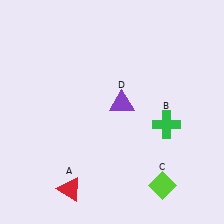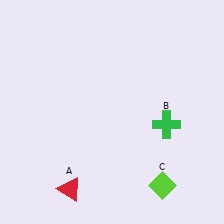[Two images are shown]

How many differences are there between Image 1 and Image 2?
There is 1 difference between the two images.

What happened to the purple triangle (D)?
The purple triangle (D) was removed in Image 2. It was in the top-right area of Image 1.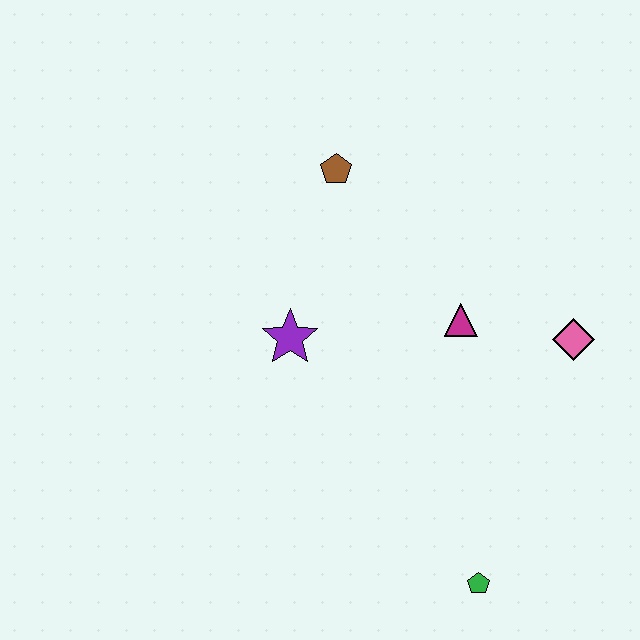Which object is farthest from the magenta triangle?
The green pentagon is farthest from the magenta triangle.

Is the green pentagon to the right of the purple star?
Yes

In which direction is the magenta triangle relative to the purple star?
The magenta triangle is to the right of the purple star.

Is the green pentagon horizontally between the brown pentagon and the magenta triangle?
No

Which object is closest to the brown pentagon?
The purple star is closest to the brown pentagon.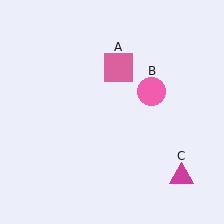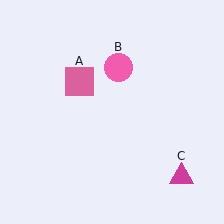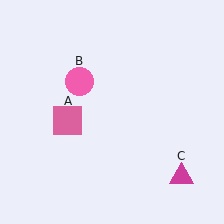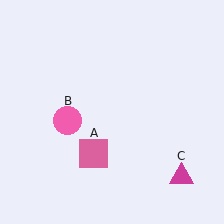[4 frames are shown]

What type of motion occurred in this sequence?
The pink square (object A), pink circle (object B) rotated counterclockwise around the center of the scene.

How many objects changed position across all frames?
2 objects changed position: pink square (object A), pink circle (object B).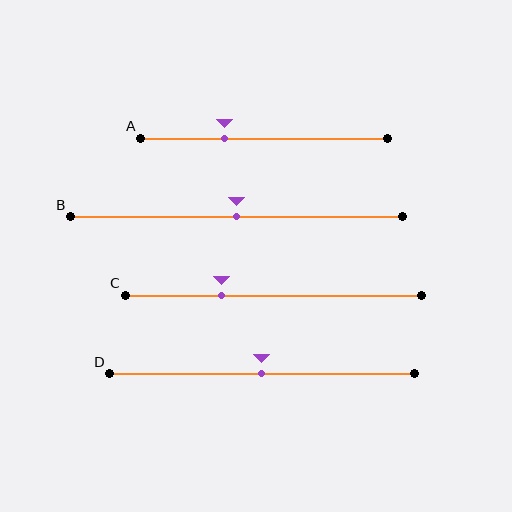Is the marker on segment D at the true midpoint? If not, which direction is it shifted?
Yes, the marker on segment D is at the true midpoint.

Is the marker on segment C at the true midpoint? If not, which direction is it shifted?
No, the marker on segment C is shifted to the left by about 17% of the segment length.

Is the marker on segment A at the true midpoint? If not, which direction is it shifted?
No, the marker on segment A is shifted to the left by about 16% of the segment length.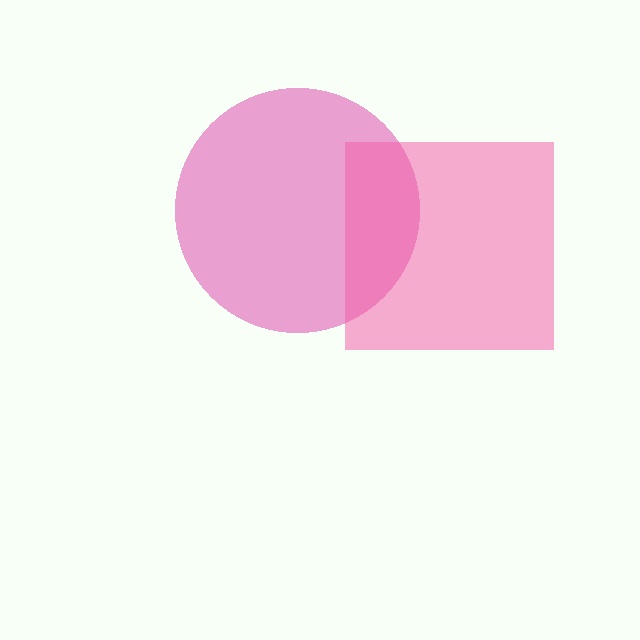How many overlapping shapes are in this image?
There are 2 overlapping shapes in the image.